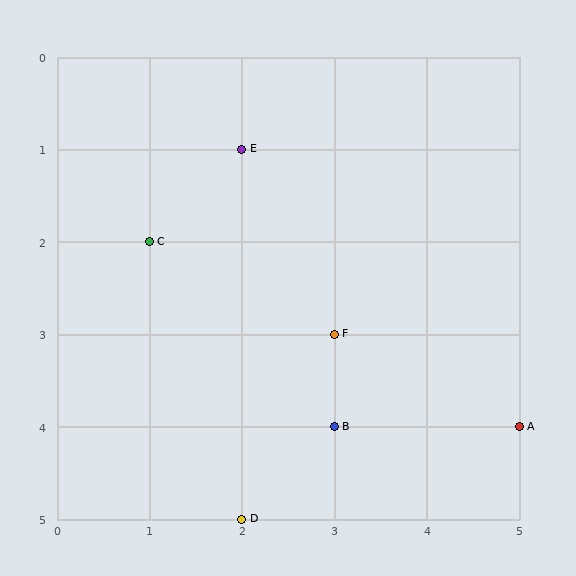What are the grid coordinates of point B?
Point B is at grid coordinates (3, 4).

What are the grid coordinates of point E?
Point E is at grid coordinates (2, 1).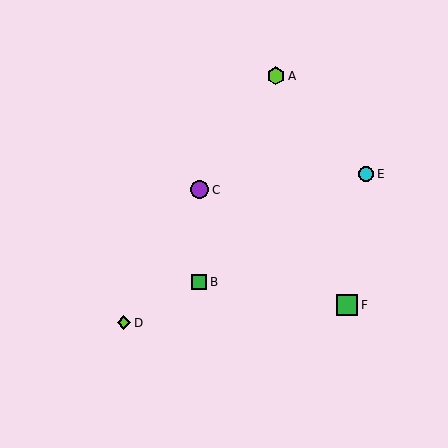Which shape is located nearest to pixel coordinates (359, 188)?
The cyan circle (labeled E) at (366, 174) is nearest to that location.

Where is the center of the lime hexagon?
The center of the lime hexagon is at (276, 76).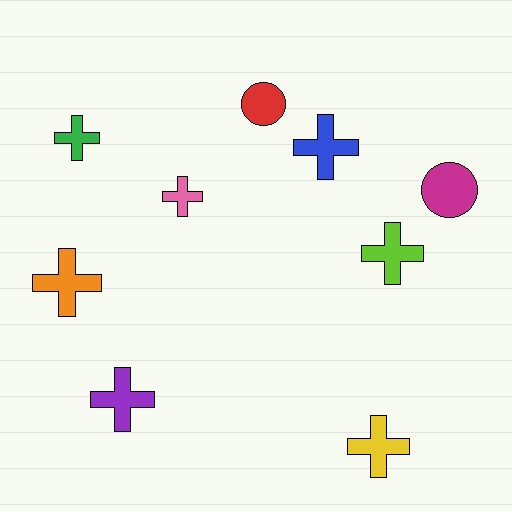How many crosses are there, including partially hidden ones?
There are 7 crosses.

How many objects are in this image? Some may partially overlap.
There are 9 objects.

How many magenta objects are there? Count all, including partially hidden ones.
There is 1 magenta object.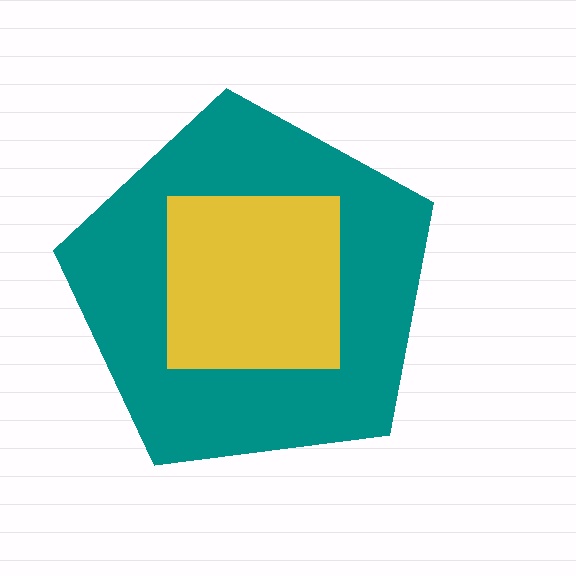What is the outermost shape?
The teal pentagon.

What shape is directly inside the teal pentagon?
The yellow square.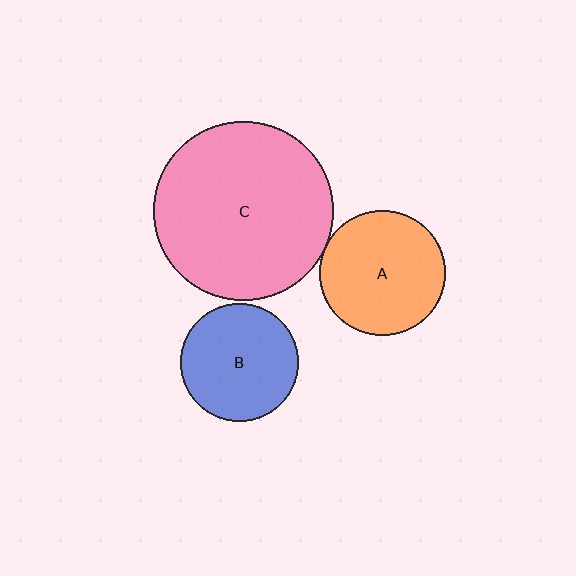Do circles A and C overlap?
Yes.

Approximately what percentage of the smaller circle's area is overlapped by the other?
Approximately 5%.